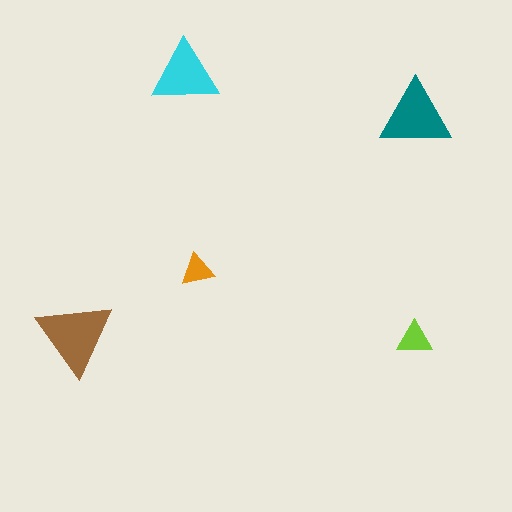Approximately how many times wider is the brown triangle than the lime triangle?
About 2 times wider.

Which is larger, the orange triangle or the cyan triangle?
The cyan one.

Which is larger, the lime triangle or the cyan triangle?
The cyan one.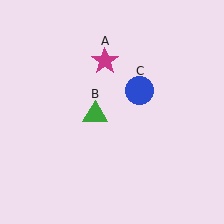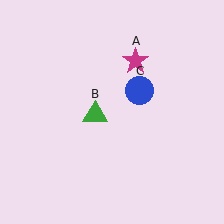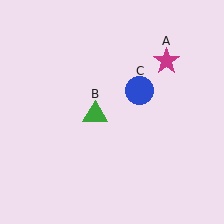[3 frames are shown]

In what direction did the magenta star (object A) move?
The magenta star (object A) moved right.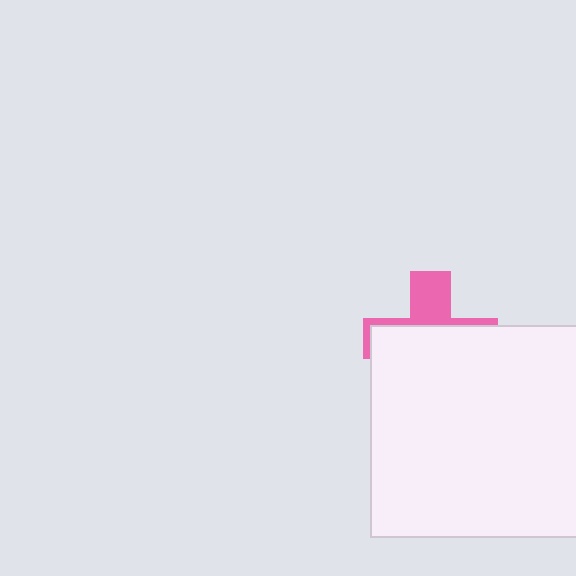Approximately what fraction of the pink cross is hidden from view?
Roughly 66% of the pink cross is hidden behind the white square.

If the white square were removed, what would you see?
You would see the complete pink cross.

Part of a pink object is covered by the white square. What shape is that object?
It is a cross.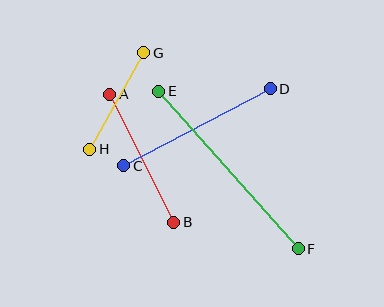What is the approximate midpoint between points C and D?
The midpoint is at approximately (197, 127) pixels.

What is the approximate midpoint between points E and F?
The midpoint is at approximately (228, 170) pixels.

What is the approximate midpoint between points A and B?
The midpoint is at approximately (142, 158) pixels.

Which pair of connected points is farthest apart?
Points E and F are farthest apart.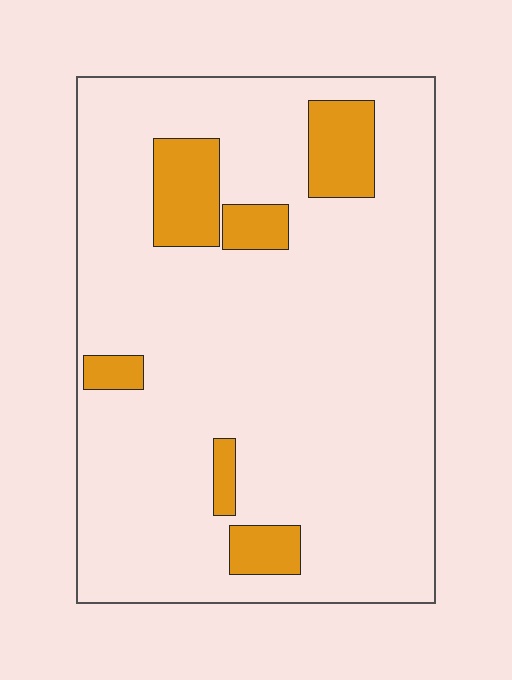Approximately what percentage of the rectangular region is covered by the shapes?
Approximately 15%.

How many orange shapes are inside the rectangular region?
6.